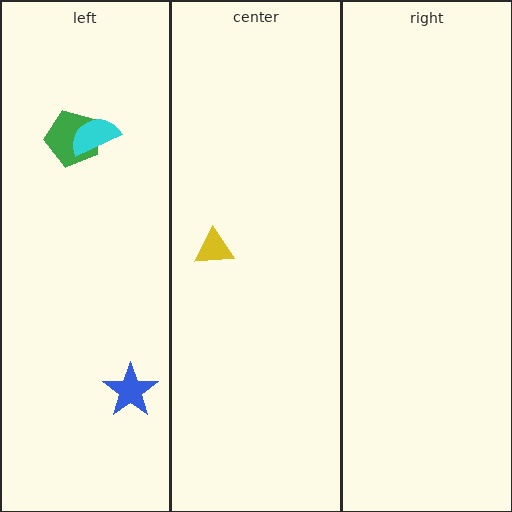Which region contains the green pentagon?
The left region.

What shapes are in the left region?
The green pentagon, the blue star, the cyan semicircle.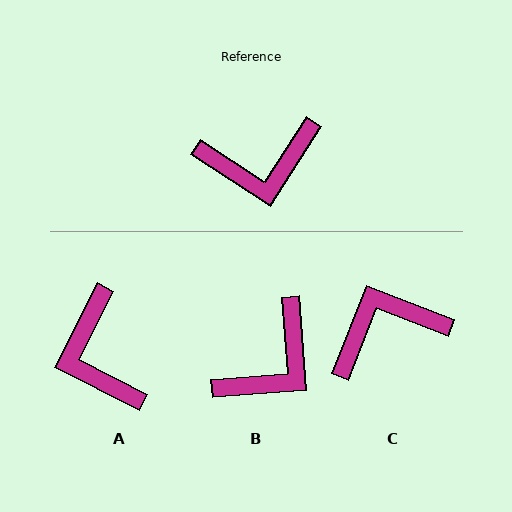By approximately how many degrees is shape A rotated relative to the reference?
Approximately 84 degrees clockwise.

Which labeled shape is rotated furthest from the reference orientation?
C, about 168 degrees away.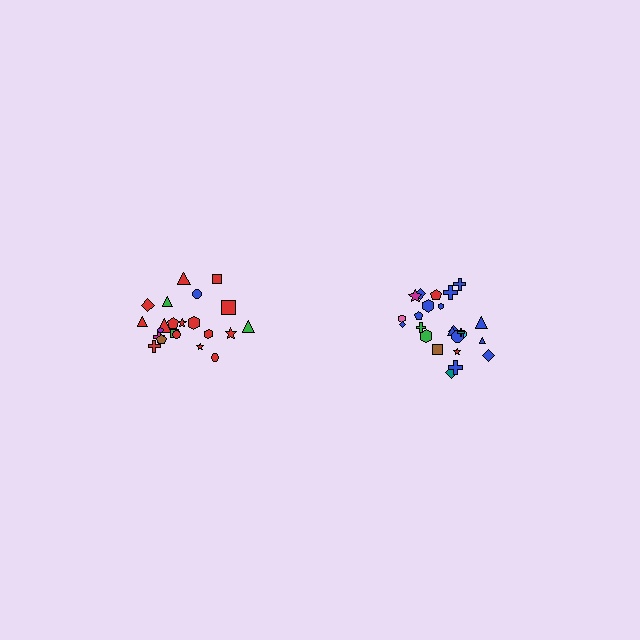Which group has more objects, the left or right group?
The right group.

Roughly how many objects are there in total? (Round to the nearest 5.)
Roughly 45 objects in total.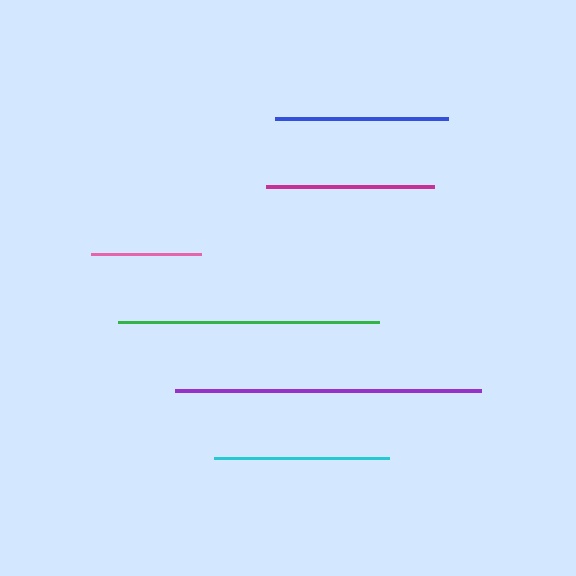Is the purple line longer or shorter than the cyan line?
The purple line is longer than the cyan line.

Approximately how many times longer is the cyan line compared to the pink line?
The cyan line is approximately 1.6 times the length of the pink line.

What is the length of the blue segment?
The blue segment is approximately 173 pixels long.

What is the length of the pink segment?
The pink segment is approximately 110 pixels long.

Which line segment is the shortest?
The pink line is the shortest at approximately 110 pixels.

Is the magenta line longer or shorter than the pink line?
The magenta line is longer than the pink line.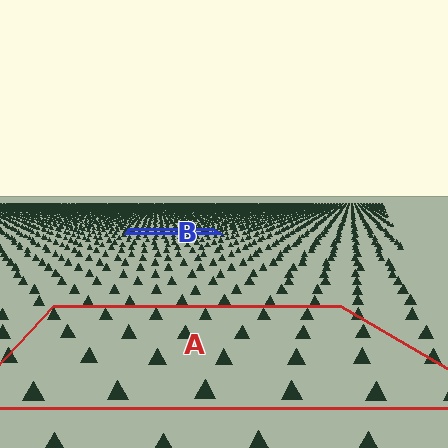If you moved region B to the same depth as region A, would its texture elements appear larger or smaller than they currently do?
They would appear larger. At a closer depth, the same texture elements are projected at a bigger on-screen size.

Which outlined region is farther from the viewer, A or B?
Region B is farther from the viewer — the texture elements inside it appear smaller and more densely packed.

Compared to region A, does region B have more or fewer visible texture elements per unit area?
Region B has more texture elements per unit area — they are packed more densely because it is farther away.